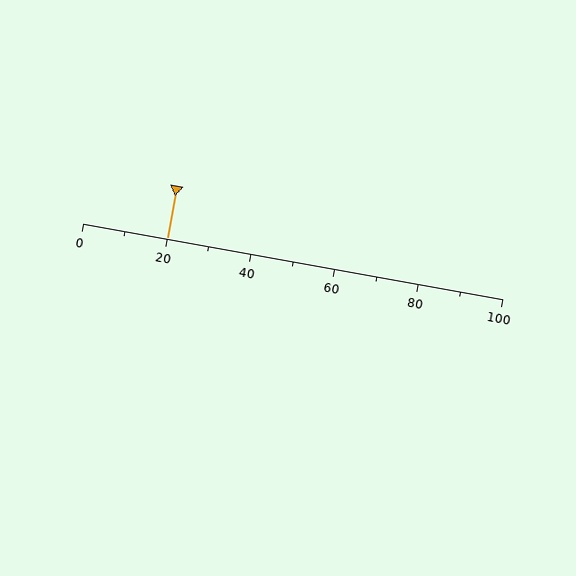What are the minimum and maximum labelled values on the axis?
The axis runs from 0 to 100.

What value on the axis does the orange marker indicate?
The marker indicates approximately 20.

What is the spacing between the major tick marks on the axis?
The major ticks are spaced 20 apart.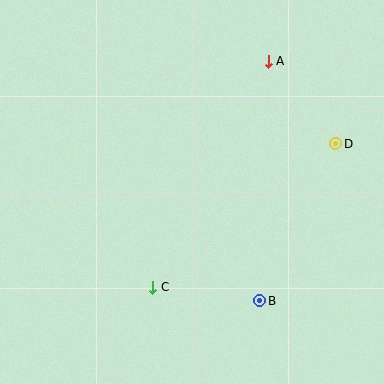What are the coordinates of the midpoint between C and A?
The midpoint between C and A is at (211, 174).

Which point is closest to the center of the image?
Point C at (153, 287) is closest to the center.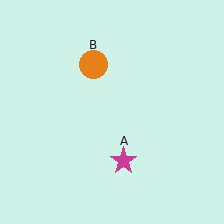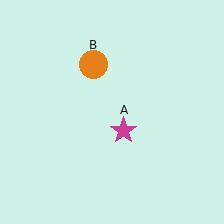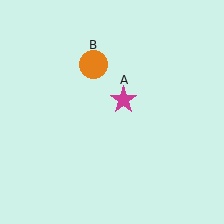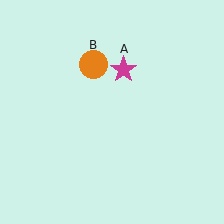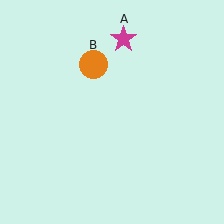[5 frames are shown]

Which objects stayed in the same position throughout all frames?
Orange circle (object B) remained stationary.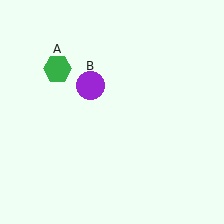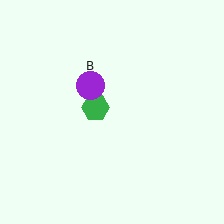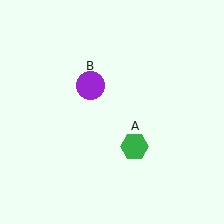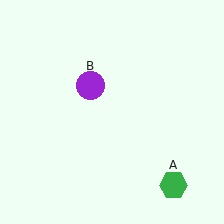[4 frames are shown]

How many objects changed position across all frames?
1 object changed position: green hexagon (object A).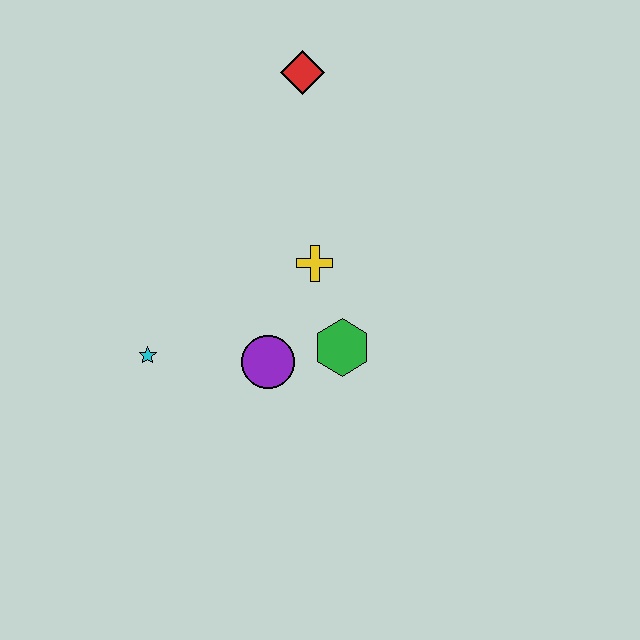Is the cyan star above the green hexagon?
No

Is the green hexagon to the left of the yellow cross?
No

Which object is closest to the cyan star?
The purple circle is closest to the cyan star.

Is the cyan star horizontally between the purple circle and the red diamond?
No